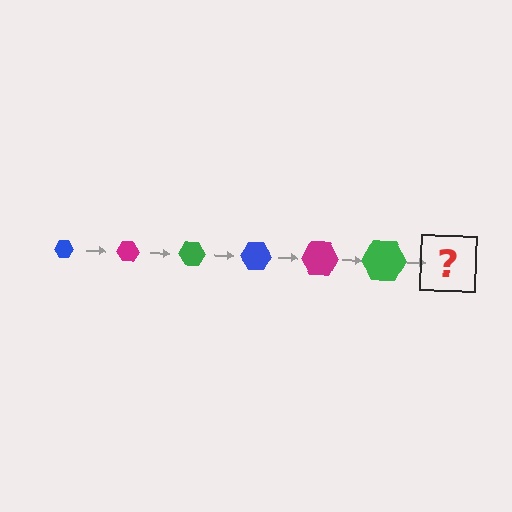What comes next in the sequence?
The next element should be a blue hexagon, larger than the previous one.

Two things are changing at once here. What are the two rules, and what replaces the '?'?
The two rules are that the hexagon grows larger each step and the color cycles through blue, magenta, and green. The '?' should be a blue hexagon, larger than the previous one.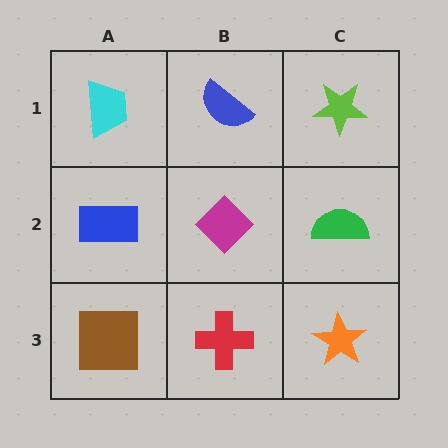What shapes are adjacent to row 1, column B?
A magenta diamond (row 2, column B), a cyan trapezoid (row 1, column A), a lime star (row 1, column C).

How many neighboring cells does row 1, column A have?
2.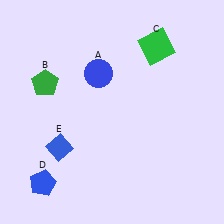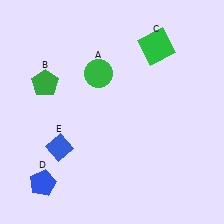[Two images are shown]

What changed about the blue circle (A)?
In Image 1, A is blue. In Image 2, it changed to green.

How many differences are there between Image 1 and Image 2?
There is 1 difference between the two images.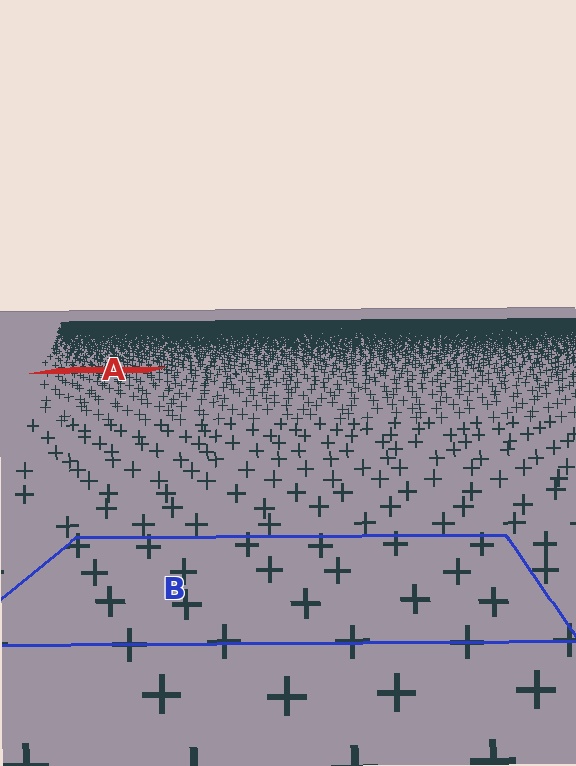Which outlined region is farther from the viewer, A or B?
Region A is farther from the viewer — the texture elements inside it appear smaller and more densely packed.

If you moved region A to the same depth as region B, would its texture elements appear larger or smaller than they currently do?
They would appear larger. At a closer depth, the same texture elements are projected at a bigger on-screen size.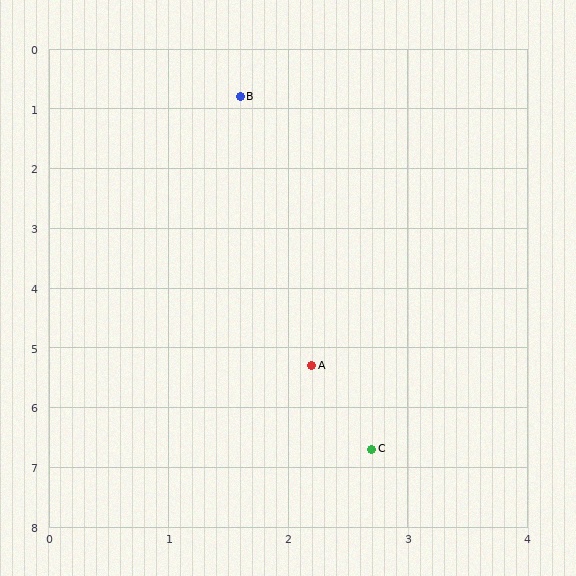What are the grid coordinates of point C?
Point C is at approximately (2.7, 6.7).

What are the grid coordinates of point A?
Point A is at approximately (2.2, 5.3).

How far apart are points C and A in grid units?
Points C and A are about 1.5 grid units apart.